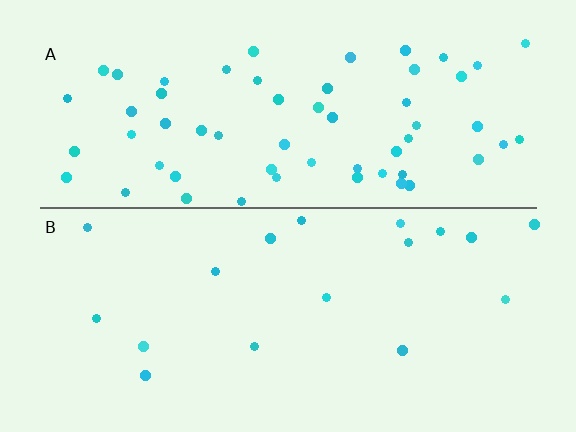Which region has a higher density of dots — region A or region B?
A (the top).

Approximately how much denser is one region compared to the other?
Approximately 3.4× — region A over region B.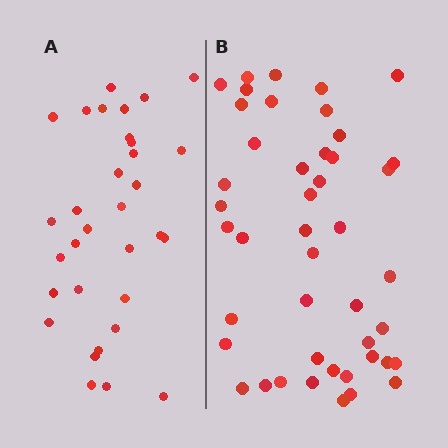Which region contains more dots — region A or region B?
Region B (the right region) has more dots.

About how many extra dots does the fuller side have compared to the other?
Region B has approximately 15 more dots than region A.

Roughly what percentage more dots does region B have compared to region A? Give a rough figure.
About 40% more.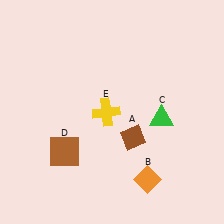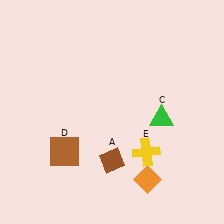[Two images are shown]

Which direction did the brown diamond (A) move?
The brown diamond (A) moved down.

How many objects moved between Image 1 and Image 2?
2 objects moved between the two images.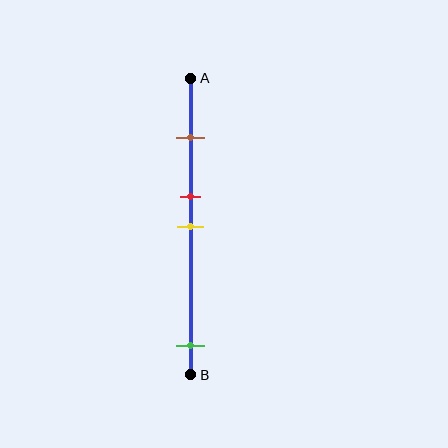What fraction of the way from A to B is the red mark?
The red mark is approximately 40% (0.4) of the way from A to B.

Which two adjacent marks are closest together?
The red and yellow marks are the closest adjacent pair.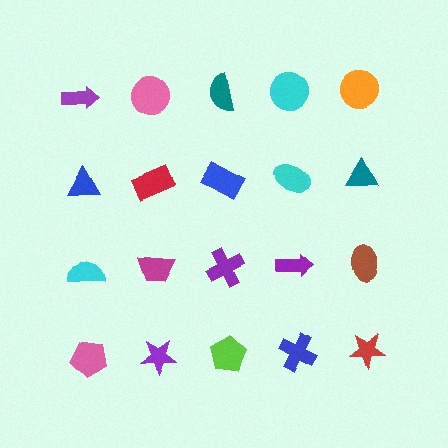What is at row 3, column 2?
A magenta trapezoid.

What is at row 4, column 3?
A lime pentagon.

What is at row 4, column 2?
A purple star.